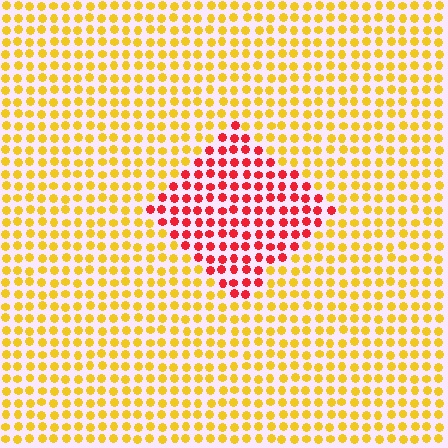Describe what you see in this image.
The image is filled with small yellow elements in a uniform arrangement. A diamond-shaped region is visible where the elements are tinted to a slightly different hue, forming a subtle color boundary.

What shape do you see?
I see a diamond.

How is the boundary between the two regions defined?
The boundary is defined purely by a slight shift in hue (about 55 degrees). Spacing, size, and orientation are identical on both sides.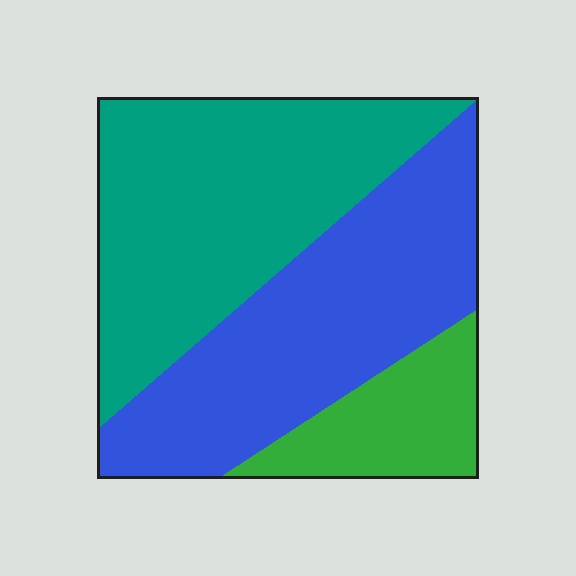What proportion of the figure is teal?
Teal takes up about two fifths (2/5) of the figure.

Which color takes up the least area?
Green, at roughly 15%.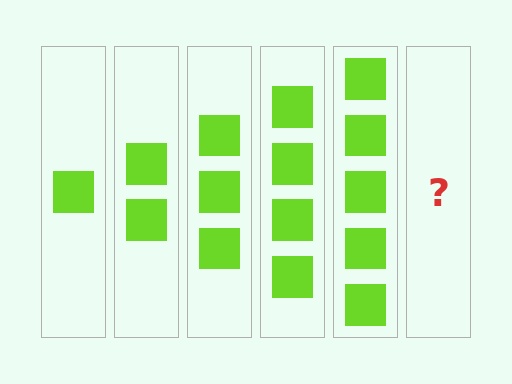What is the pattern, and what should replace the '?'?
The pattern is that each step adds one more square. The '?' should be 6 squares.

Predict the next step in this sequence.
The next step is 6 squares.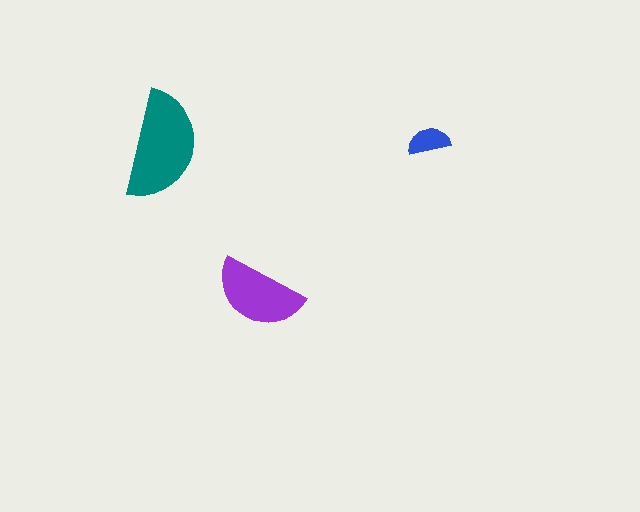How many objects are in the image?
There are 3 objects in the image.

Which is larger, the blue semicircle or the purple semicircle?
The purple one.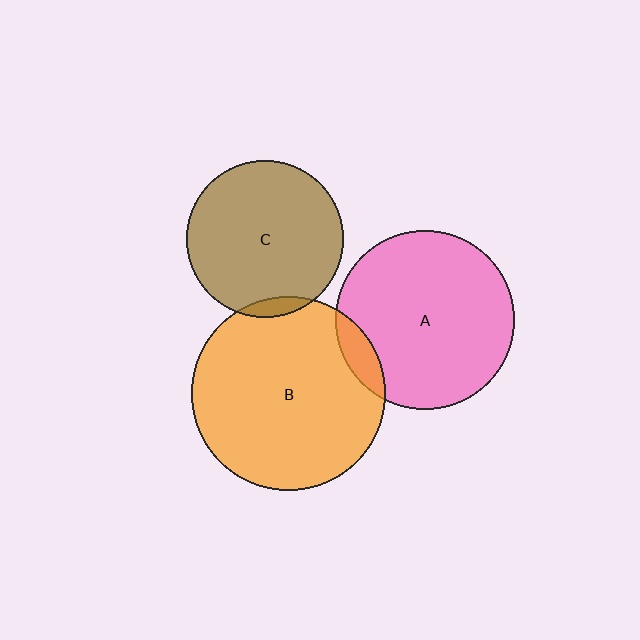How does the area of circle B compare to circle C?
Approximately 1.5 times.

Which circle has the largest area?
Circle B (orange).